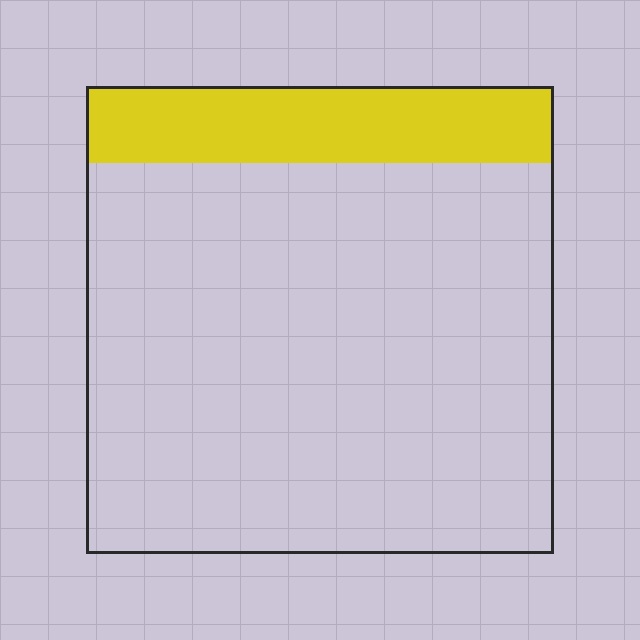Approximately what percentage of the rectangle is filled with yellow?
Approximately 15%.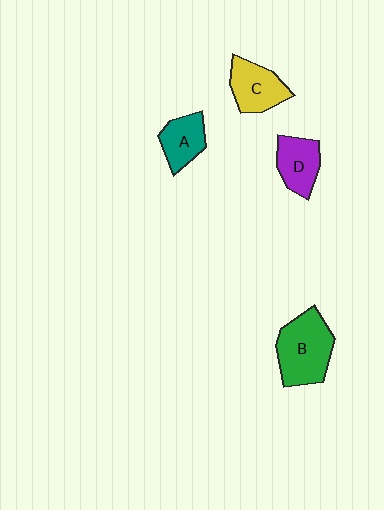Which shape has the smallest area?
Shape A (teal).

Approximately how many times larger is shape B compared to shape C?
Approximately 1.4 times.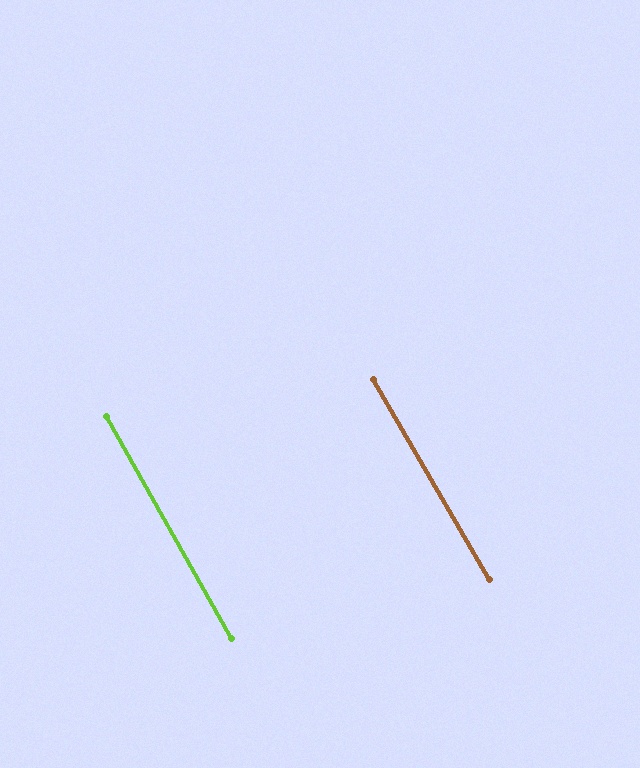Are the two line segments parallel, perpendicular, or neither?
Parallel — their directions differ by only 0.8°.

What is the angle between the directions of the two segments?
Approximately 1 degree.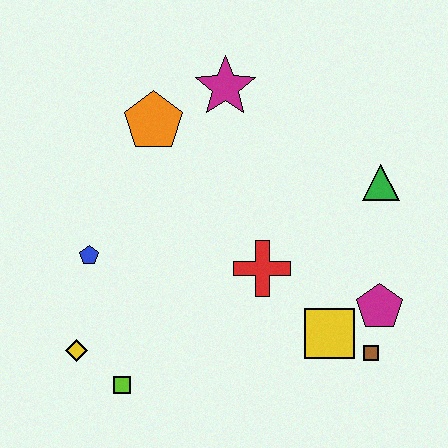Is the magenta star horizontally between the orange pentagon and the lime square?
No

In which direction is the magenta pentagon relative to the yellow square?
The magenta pentagon is to the right of the yellow square.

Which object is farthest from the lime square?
The green triangle is farthest from the lime square.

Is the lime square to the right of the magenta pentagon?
No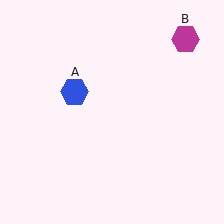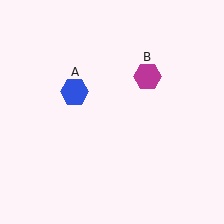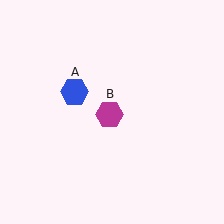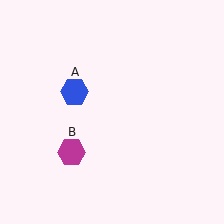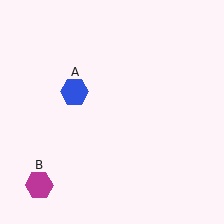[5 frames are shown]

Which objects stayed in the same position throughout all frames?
Blue hexagon (object A) remained stationary.